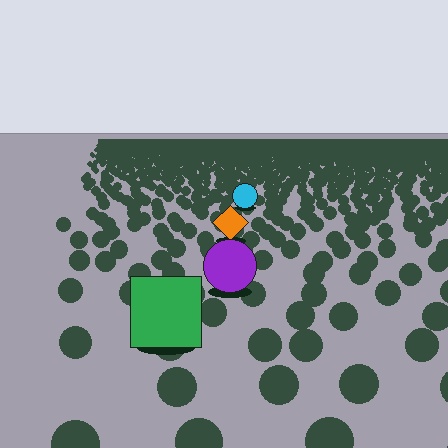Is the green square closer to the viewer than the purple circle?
Yes. The green square is closer — you can tell from the texture gradient: the ground texture is coarser near it.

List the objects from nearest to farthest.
From nearest to farthest: the green square, the purple circle, the orange diamond, the cyan circle.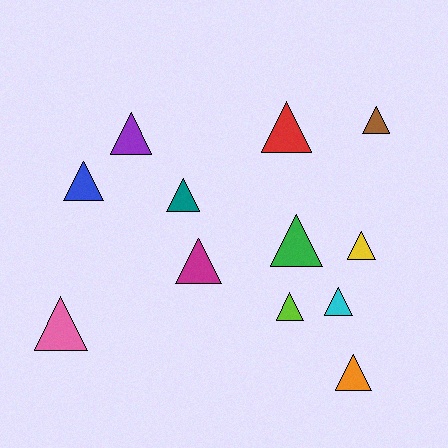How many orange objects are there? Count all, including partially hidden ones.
There is 1 orange object.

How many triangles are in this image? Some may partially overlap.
There are 12 triangles.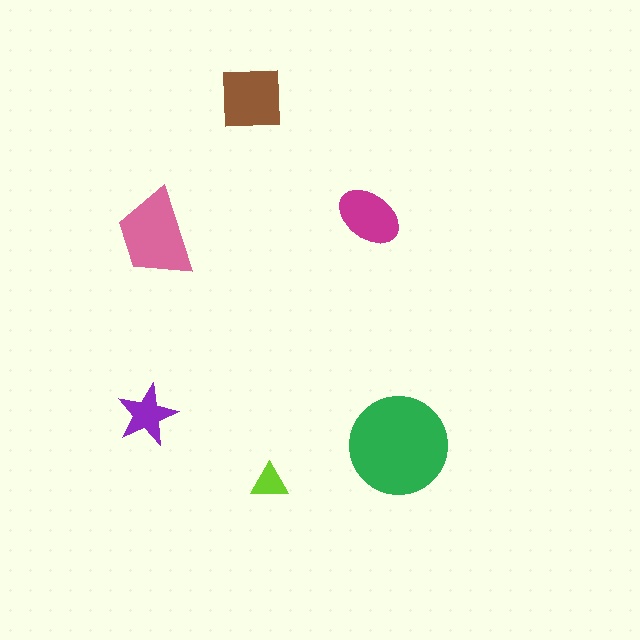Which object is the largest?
The green circle.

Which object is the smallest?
The lime triangle.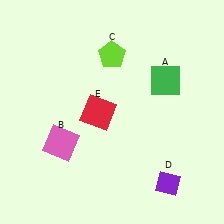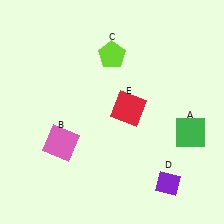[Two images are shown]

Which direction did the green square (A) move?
The green square (A) moved down.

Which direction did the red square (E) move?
The red square (E) moved right.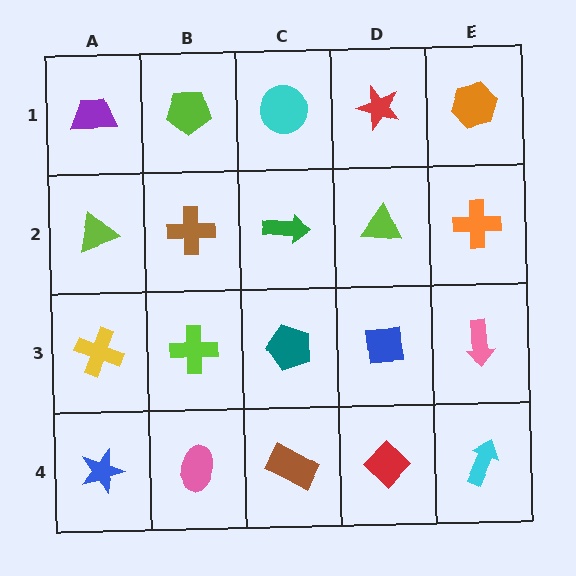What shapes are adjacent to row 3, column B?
A brown cross (row 2, column B), a pink ellipse (row 4, column B), a yellow cross (row 3, column A), a teal pentagon (row 3, column C).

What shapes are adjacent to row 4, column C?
A teal pentagon (row 3, column C), a pink ellipse (row 4, column B), a red diamond (row 4, column D).